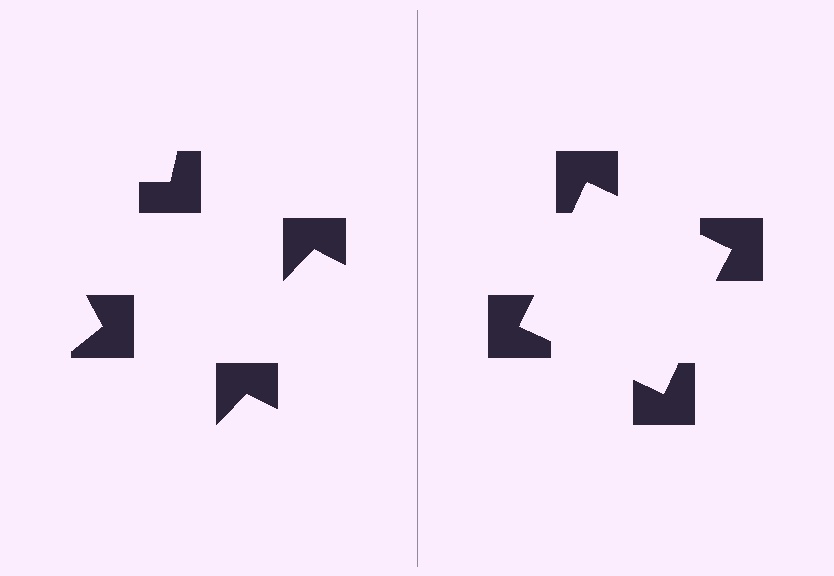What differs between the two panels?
The notched squares are positioned identically on both sides; only the wedge orientations differ. On the right they align to a square; on the left they are misaligned.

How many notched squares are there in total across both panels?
8 — 4 on each side.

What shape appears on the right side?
An illusory square.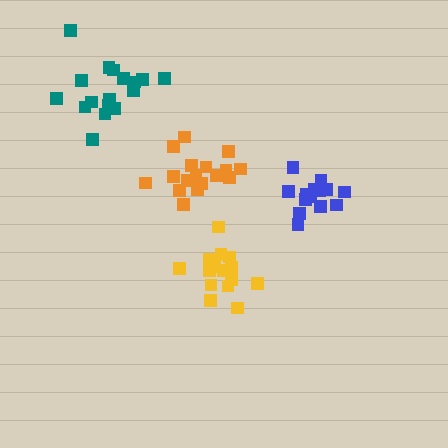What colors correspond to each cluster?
The clusters are colored: yellow, blue, orange, teal.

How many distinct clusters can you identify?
There are 4 distinct clusters.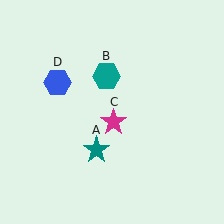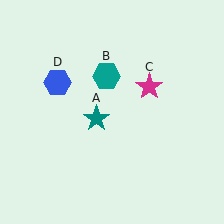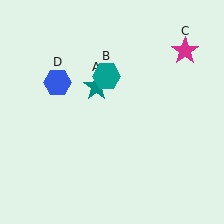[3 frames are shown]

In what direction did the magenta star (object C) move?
The magenta star (object C) moved up and to the right.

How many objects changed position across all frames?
2 objects changed position: teal star (object A), magenta star (object C).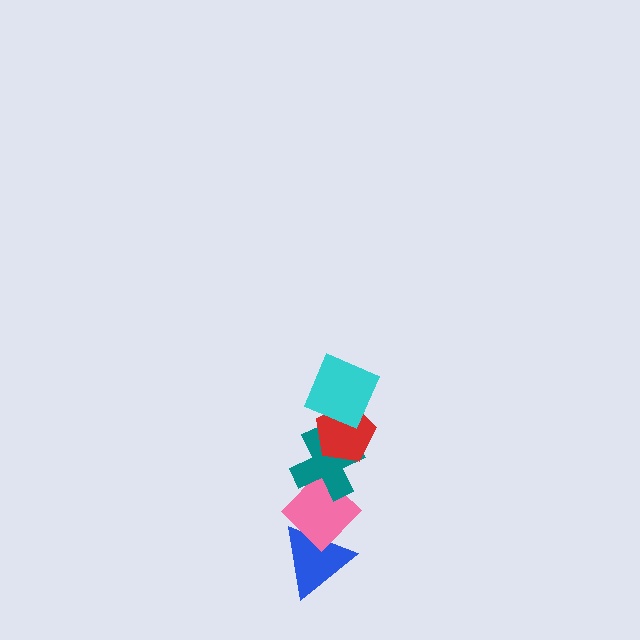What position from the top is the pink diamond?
The pink diamond is 4th from the top.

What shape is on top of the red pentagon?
The cyan square is on top of the red pentagon.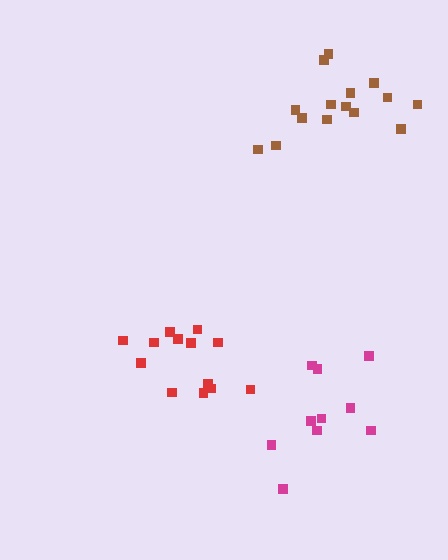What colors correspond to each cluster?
The clusters are colored: magenta, red, brown.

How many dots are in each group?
Group 1: 10 dots, Group 2: 13 dots, Group 3: 15 dots (38 total).